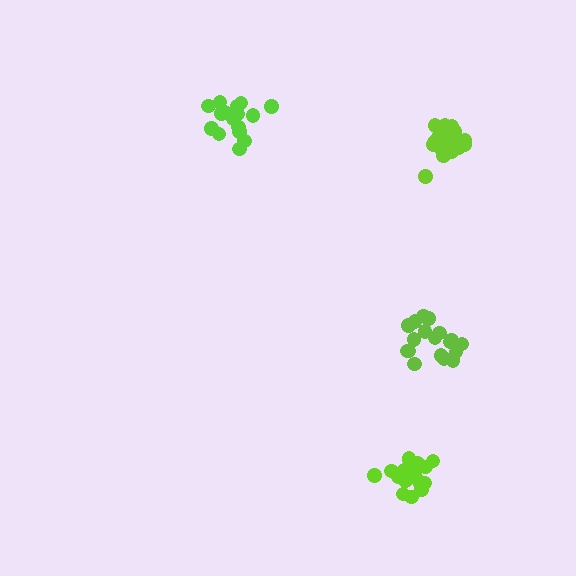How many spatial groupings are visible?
There are 4 spatial groupings.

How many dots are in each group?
Group 1: 17 dots, Group 2: 18 dots, Group 3: 18 dots, Group 4: 17 dots (70 total).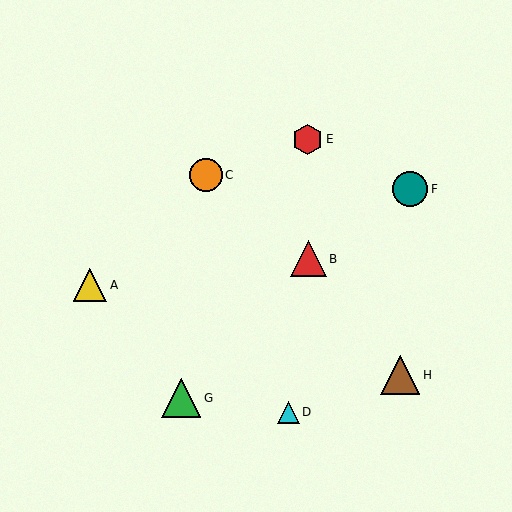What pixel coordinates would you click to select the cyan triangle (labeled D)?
Click at (289, 412) to select the cyan triangle D.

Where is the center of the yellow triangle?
The center of the yellow triangle is at (90, 285).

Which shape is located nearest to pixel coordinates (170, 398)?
The green triangle (labeled G) at (181, 398) is nearest to that location.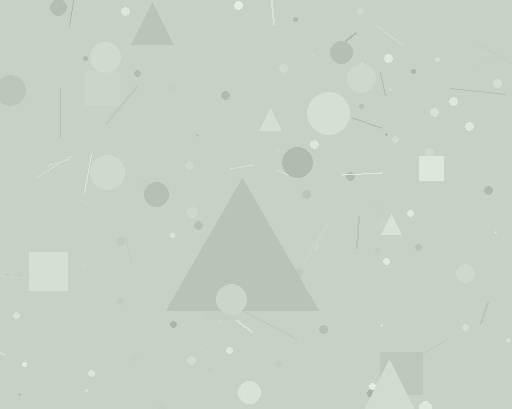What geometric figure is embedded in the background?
A triangle is embedded in the background.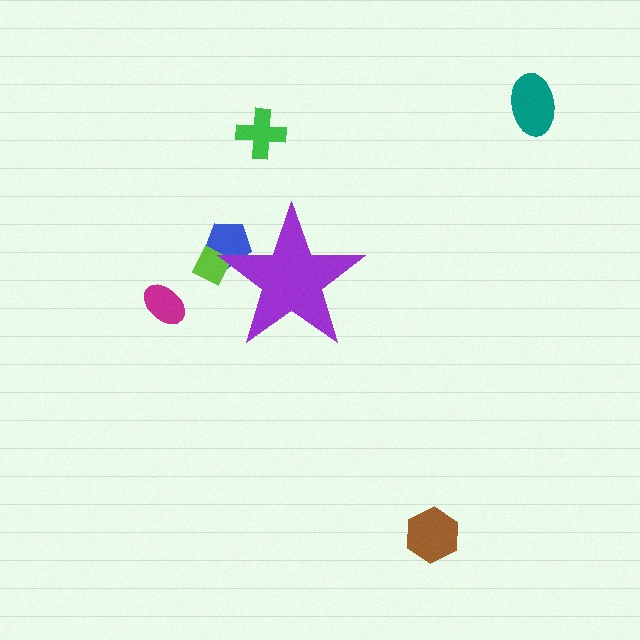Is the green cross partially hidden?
No, the green cross is fully visible.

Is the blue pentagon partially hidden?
Yes, the blue pentagon is partially hidden behind the purple star.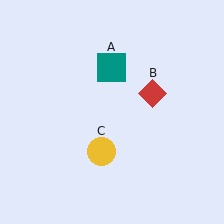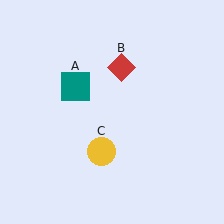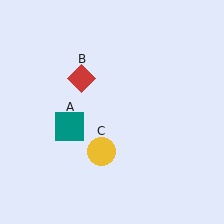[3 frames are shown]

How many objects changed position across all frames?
2 objects changed position: teal square (object A), red diamond (object B).